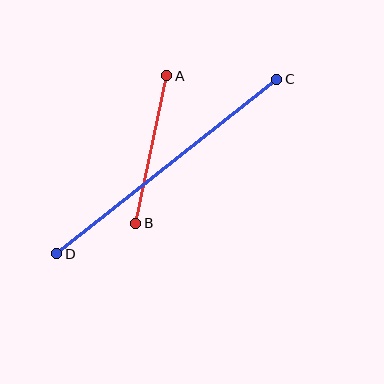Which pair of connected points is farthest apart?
Points C and D are farthest apart.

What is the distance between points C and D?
The distance is approximately 280 pixels.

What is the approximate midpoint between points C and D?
The midpoint is at approximately (167, 166) pixels.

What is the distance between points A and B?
The distance is approximately 151 pixels.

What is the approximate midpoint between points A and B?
The midpoint is at approximately (151, 149) pixels.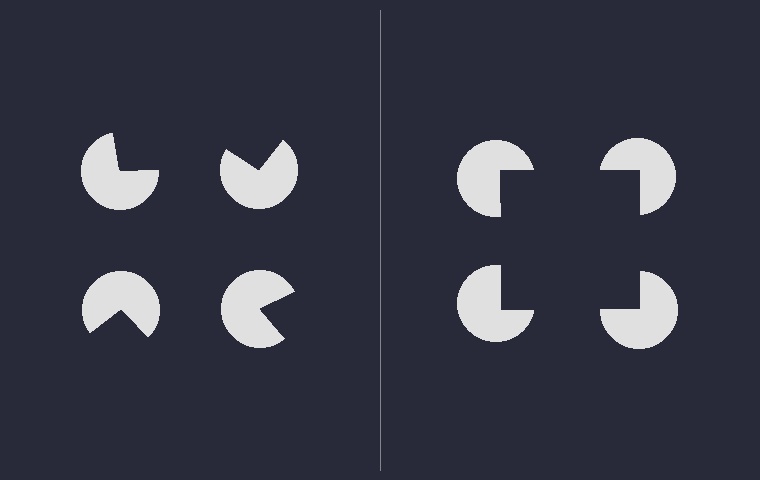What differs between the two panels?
The pac-man discs are positioned identically on both sides; only the wedge orientations differ. On the right they align to a square; on the left they are misaligned.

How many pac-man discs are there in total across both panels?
8 — 4 on each side.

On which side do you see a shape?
An illusory square appears on the right side. On the left side the wedge cuts are rotated, so no coherent shape forms.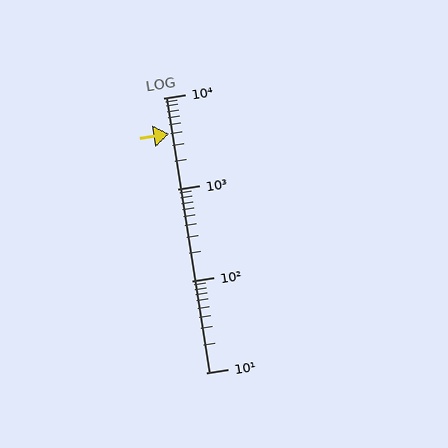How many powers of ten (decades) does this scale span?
The scale spans 3 decades, from 10 to 10000.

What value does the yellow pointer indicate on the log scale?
The pointer indicates approximately 4000.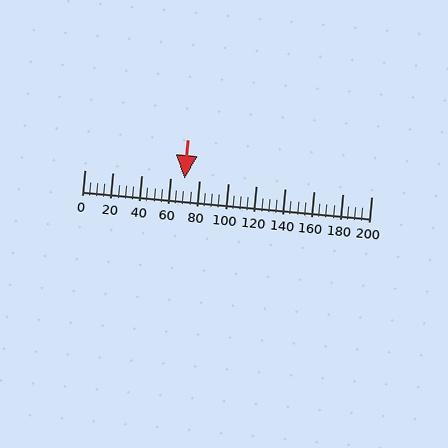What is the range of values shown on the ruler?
The ruler shows values from 0 to 200.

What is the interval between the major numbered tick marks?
The major tick marks are spaced 20 units apart.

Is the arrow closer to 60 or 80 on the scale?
The arrow is closer to 80.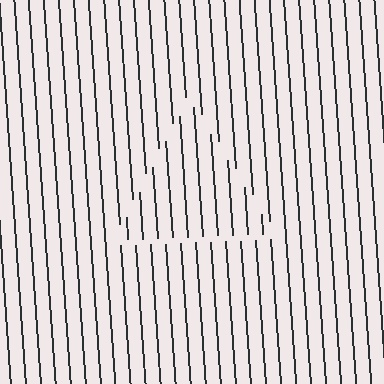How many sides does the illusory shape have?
3 sides — the line-ends trace a triangle.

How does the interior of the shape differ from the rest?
The interior of the shape contains the same grating, shifted by half a period — the contour is defined by the phase discontinuity where line-ends from the inner and outer gratings abut.